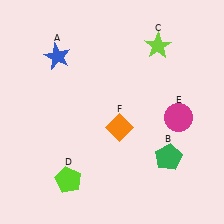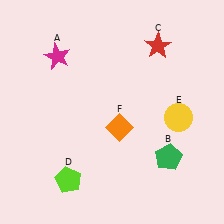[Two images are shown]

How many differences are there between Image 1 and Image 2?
There are 3 differences between the two images.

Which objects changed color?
A changed from blue to magenta. C changed from lime to red. E changed from magenta to yellow.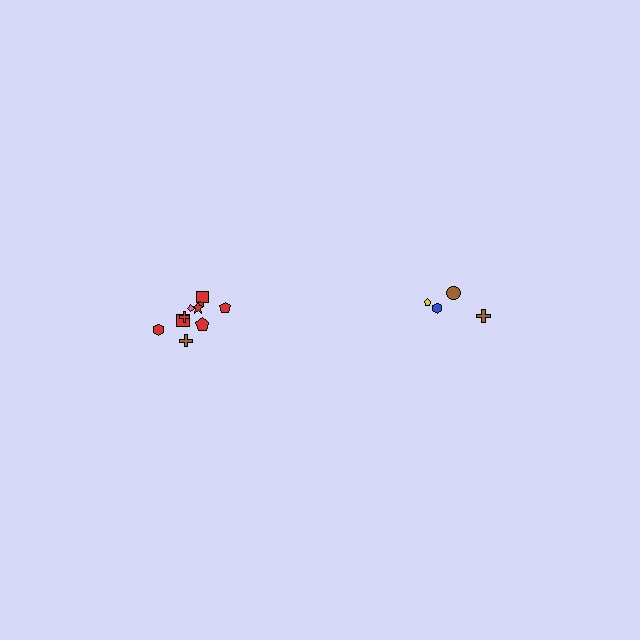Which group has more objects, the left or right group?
The left group.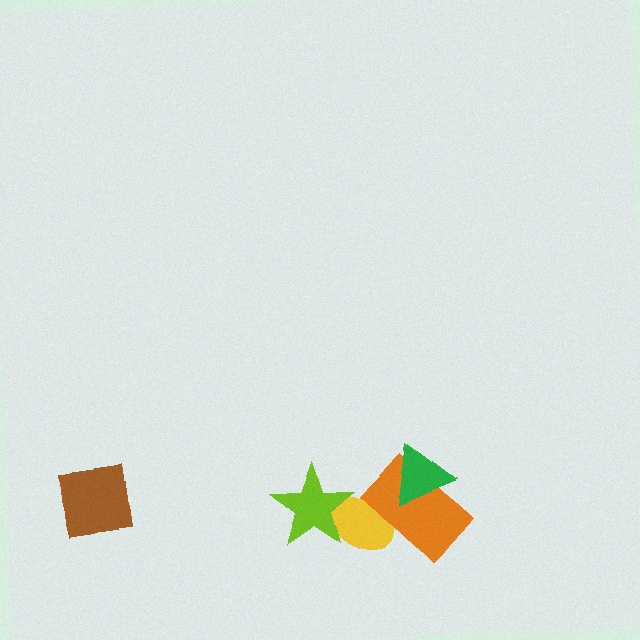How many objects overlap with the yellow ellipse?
2 objects overlap with the yellow ellipse.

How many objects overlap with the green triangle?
1 object overlaps with the green triangle.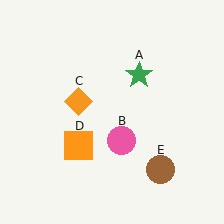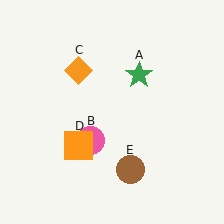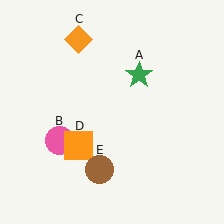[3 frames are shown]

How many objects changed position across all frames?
3 objects changed position: pink circle (object B), orange diamond (object C), brown circle (object E).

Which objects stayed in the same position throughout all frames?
Green star (object A) and orange square (object D) remained stationary.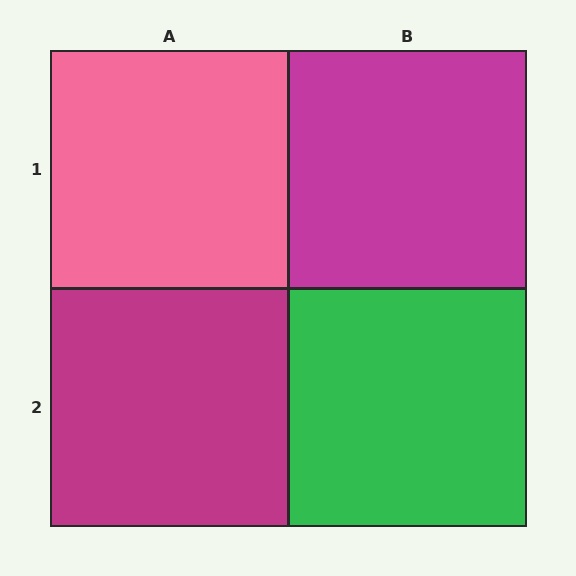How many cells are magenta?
2 cells are magenta.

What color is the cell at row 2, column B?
Green.